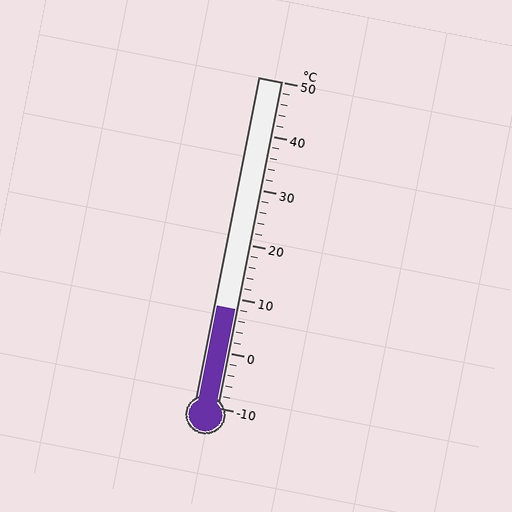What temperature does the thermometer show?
The thermometer shows approximately 8°C.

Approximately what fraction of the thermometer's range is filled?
The thermometer is filled to approximately 30% of its range.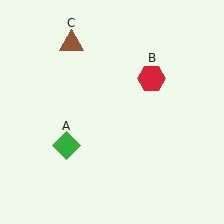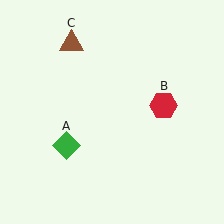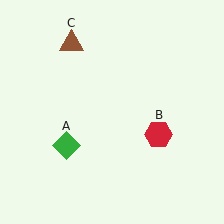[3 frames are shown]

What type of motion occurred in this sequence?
The red hexagon (object B) rotated clockwise around the center of the scene.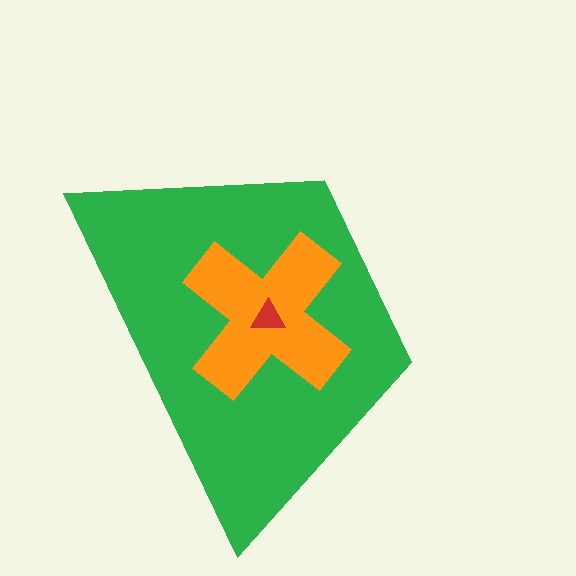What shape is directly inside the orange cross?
The red triangle.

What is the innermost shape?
The red triangle.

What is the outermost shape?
The green trapezoid.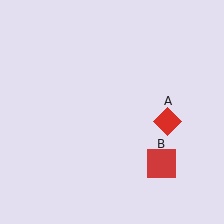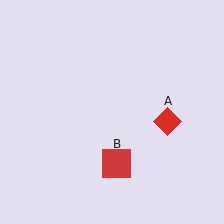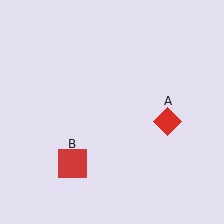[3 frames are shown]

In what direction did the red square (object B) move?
The red square (object B) moved left.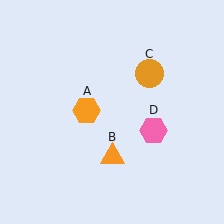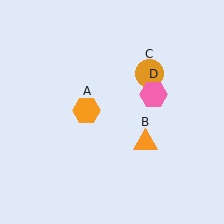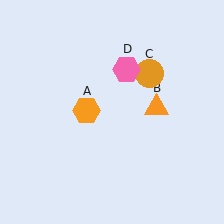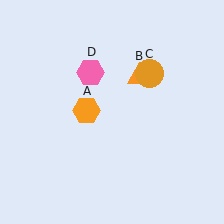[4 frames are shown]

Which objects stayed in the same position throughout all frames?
Orange hexagon (object A) and orange circle (object C) remained stationary.